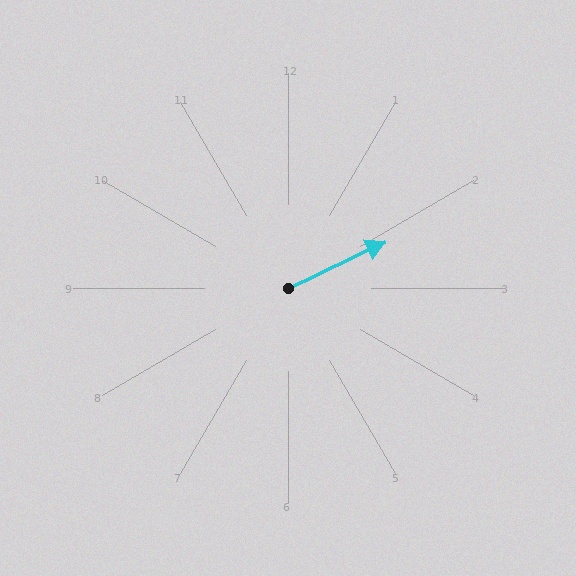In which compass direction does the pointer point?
Northeast.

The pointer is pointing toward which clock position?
Roughly 2 o'clock.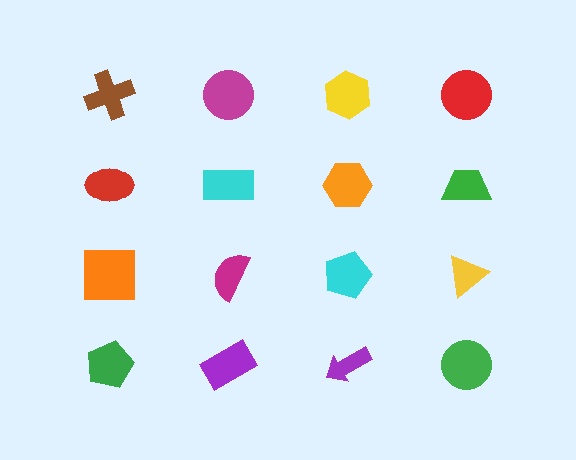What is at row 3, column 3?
A cyan pentagon.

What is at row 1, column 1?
A brown cross.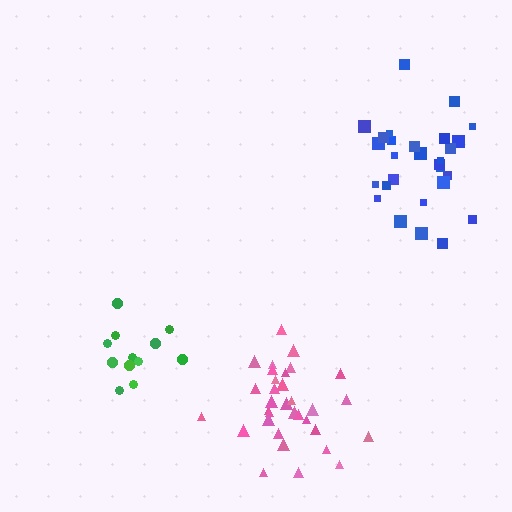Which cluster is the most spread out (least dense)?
Green.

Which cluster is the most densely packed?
Pink.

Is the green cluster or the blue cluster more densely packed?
Blue.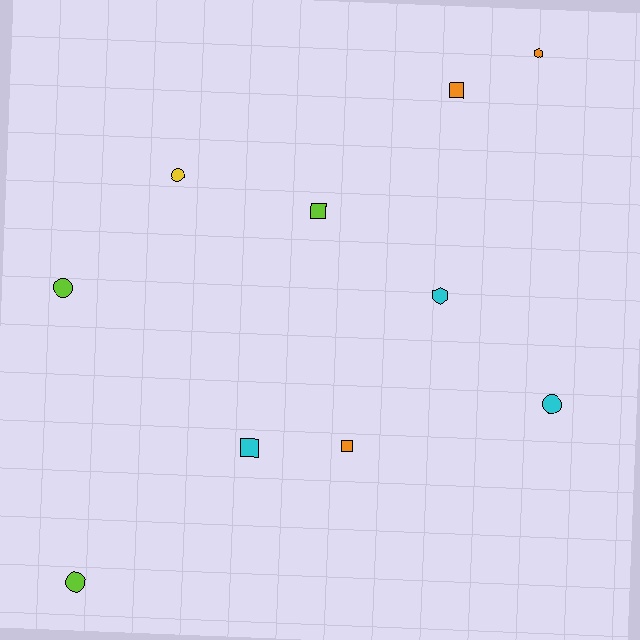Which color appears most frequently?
Cyan, with 3 objects.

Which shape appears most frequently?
Square, with 4 objects.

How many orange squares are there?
There are 2 orange squares.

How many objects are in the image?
There are 10 objects.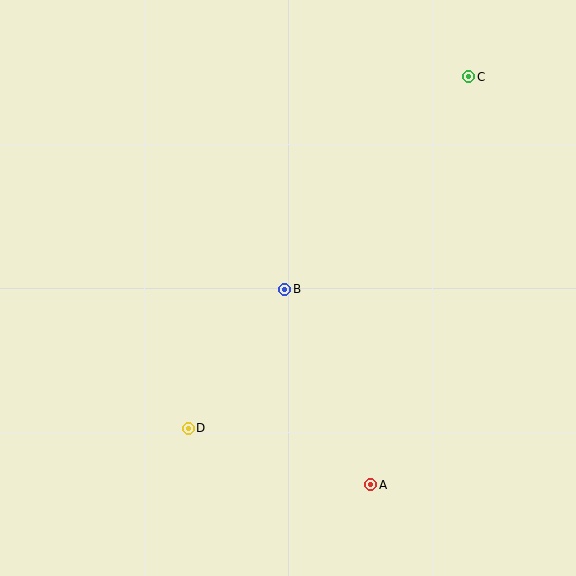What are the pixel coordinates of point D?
Point D is at (188, 428).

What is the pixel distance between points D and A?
The distance between D and A is 191 pixels.